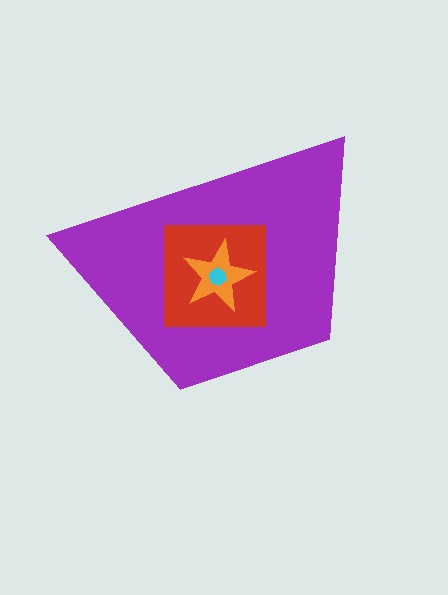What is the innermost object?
The cyan hexagon.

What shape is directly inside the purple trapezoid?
The red square.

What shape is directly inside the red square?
The orange star.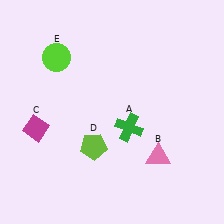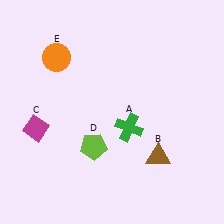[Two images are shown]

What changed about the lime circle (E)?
In Image 1, E is lime. In Image 2, it changed to orange.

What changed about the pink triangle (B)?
In Image 1, B is pink. In Image 2, it changed to brown.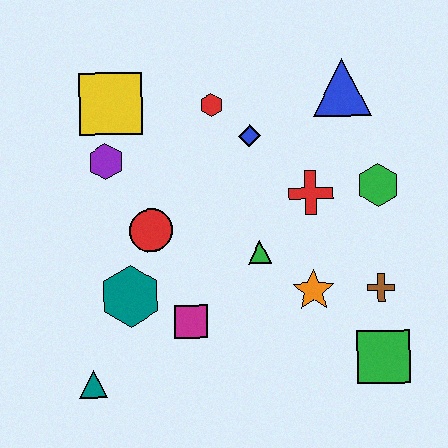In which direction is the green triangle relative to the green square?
The green triangle is to the left of the green square.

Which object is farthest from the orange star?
The yellow square is farthest from the orange star.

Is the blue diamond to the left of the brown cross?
Yes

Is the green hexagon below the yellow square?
Yes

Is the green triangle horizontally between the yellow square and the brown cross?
Yes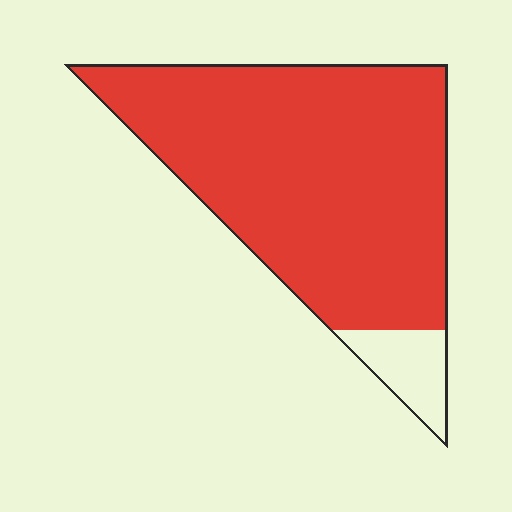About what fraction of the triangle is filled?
About nine tenths (9/10).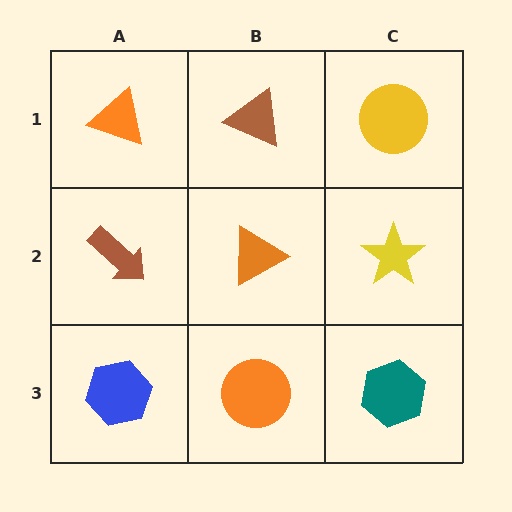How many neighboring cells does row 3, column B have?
3.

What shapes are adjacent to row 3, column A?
A brown arrow (row 2, column A), an orange circle (row 3, column B).